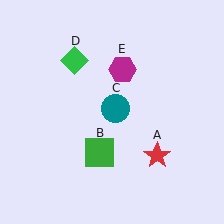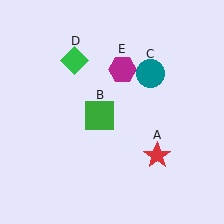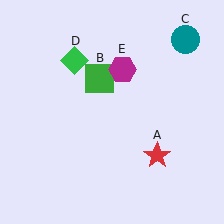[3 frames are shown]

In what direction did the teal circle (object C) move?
The teal circle (object C) moved up and to the right.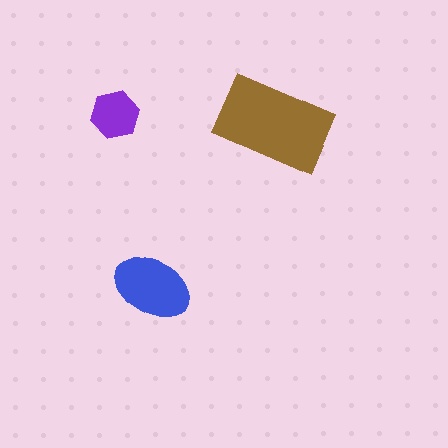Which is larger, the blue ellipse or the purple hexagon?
The blue ellipse.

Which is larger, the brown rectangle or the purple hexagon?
The brown rectangle.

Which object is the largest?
The brown rectangle.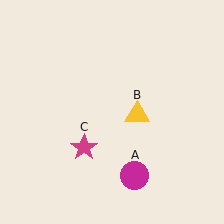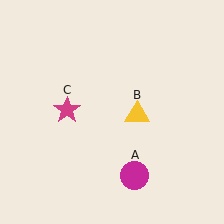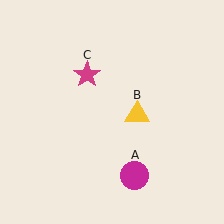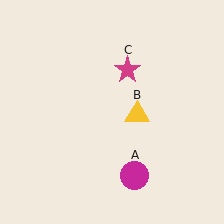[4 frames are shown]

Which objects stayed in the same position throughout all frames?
Magenta circle (object A) and yellow triangle (object B) remained stationary.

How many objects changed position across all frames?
1 object changed position: magenta star (object C).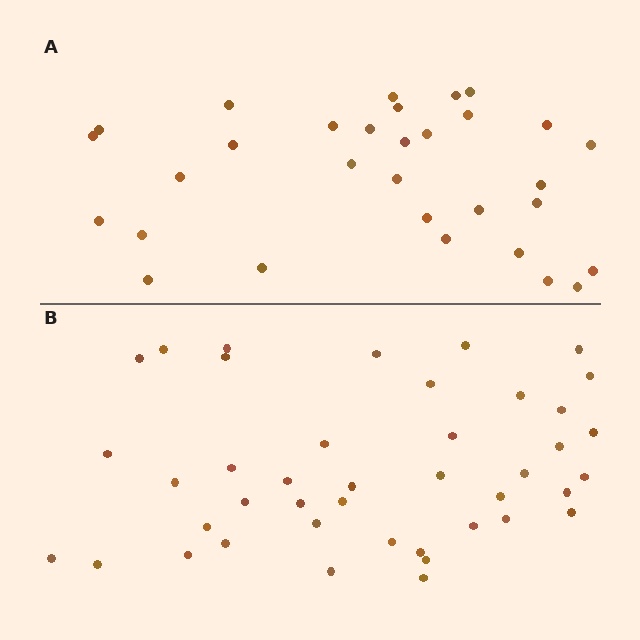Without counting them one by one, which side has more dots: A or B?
Region B (the bottom region) has more dots.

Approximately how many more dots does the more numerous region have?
Region B has roughly 12 or so more dots than region A.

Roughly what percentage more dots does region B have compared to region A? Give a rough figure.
About 35% more.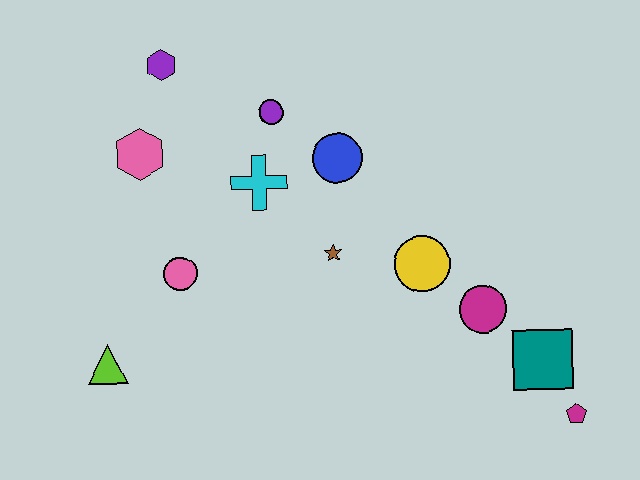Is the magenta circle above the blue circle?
No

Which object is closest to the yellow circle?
The magenta circle is closest to the yellow circle.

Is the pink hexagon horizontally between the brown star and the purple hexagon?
No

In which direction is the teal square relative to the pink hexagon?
The teal square is to the right of the pink hexagon.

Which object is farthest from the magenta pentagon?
The purple hexagon is farthest from the magenta pentagon.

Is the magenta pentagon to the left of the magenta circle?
No